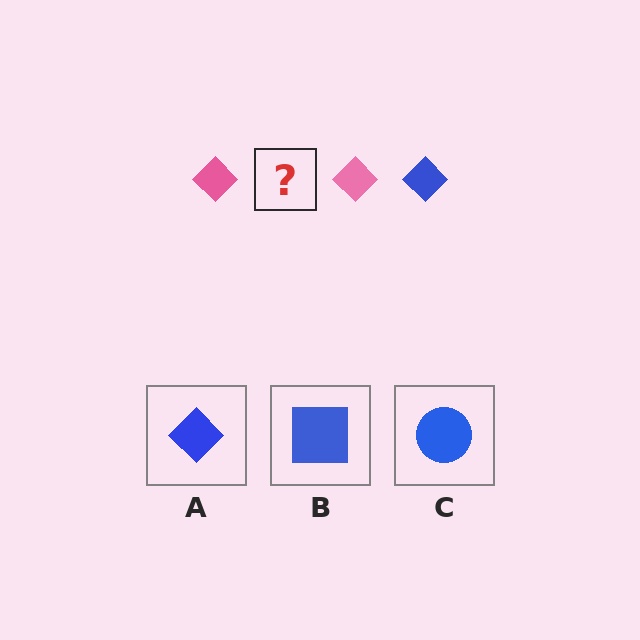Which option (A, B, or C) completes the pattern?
A.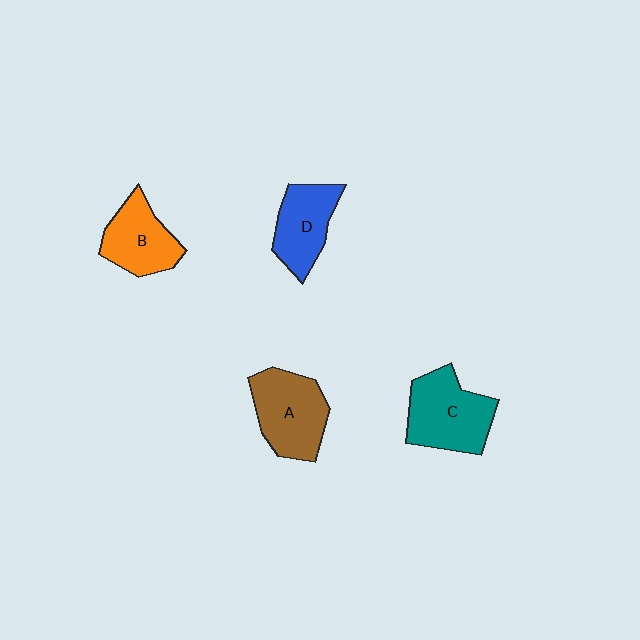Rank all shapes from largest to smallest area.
From largest to smallest: C (teal), A (brown), B (orange), D (blue).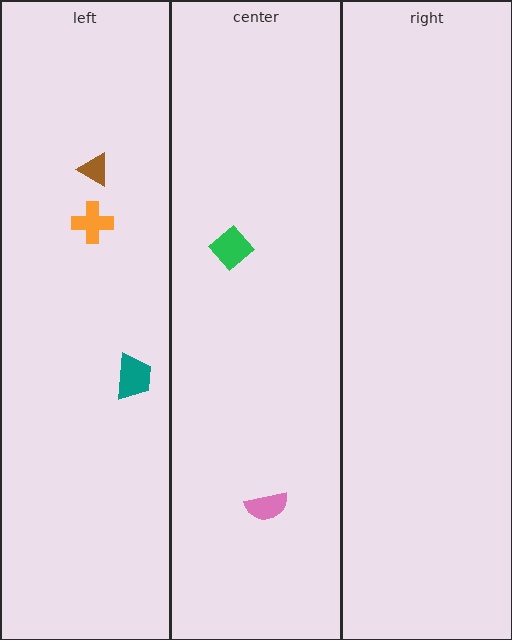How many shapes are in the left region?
3.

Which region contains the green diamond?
The center region.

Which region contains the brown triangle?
The left region.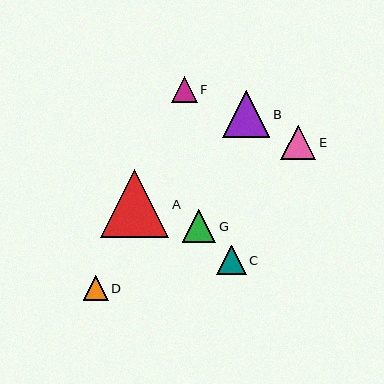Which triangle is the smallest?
Triangle D is the smallest with a size of approximately 25 pixels.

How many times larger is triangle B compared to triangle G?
Triangle B is approximately 1.4 times the size of triangle G.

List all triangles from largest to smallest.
From largest to smallest: A, B, E, G, C, F, D.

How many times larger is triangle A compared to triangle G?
Triangle A is approximately 2.0 times the size of triangle G.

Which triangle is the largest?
Triangle A is the largest with a size of approximately 68 pixels.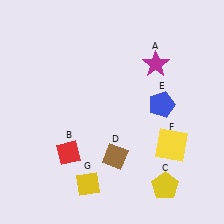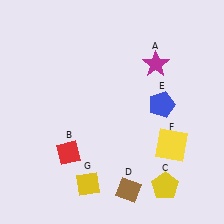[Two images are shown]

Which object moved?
The brown diamond (D) moved down.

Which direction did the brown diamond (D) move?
The brown diamond (D) moved down.